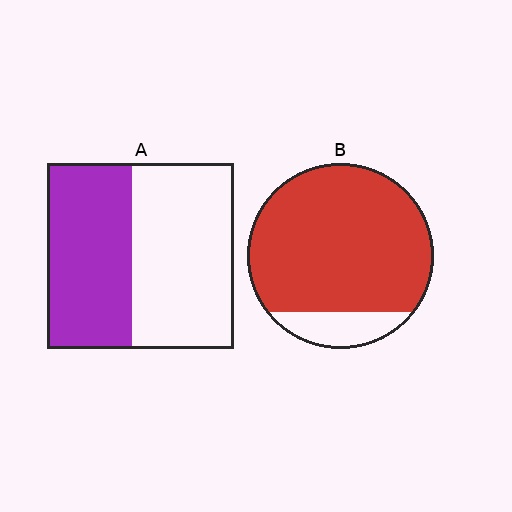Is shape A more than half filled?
No.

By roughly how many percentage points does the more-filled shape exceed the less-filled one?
By roughly 40 percentage points (B over A).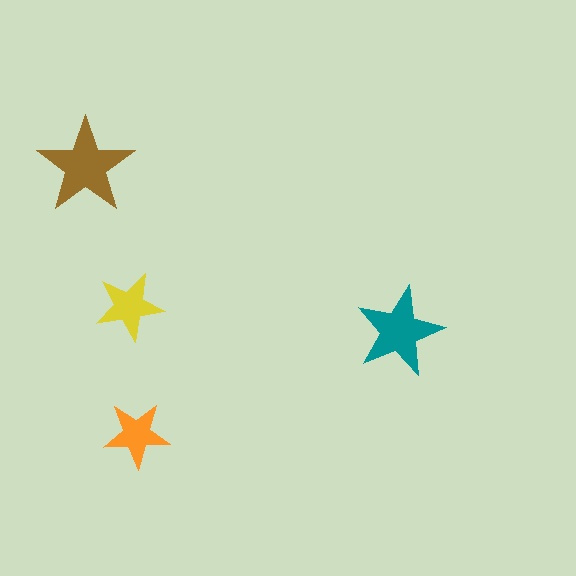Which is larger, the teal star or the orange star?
The teal one.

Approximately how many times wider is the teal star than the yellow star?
About 1.5 times wider.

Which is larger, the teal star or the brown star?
The brown one.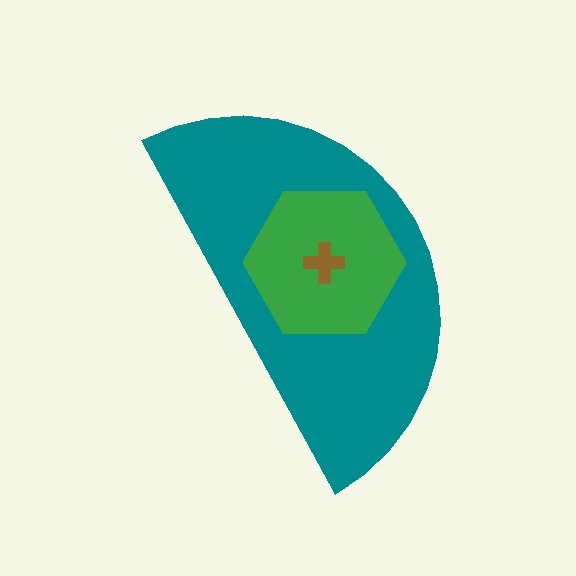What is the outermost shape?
The teal semicircle.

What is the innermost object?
The brown cross.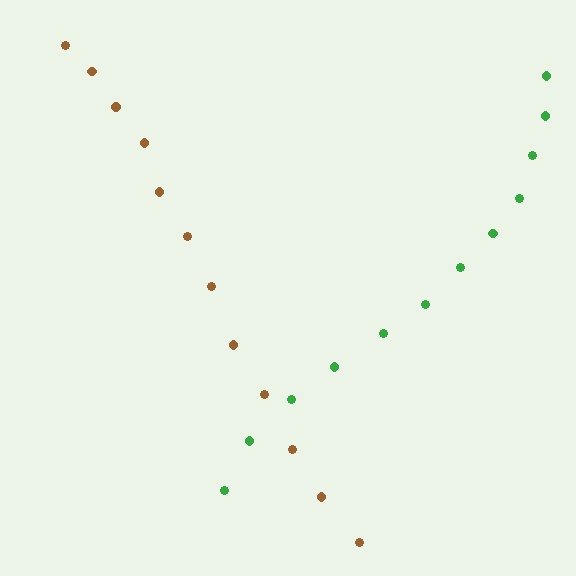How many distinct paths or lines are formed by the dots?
There are 2 distinct paths.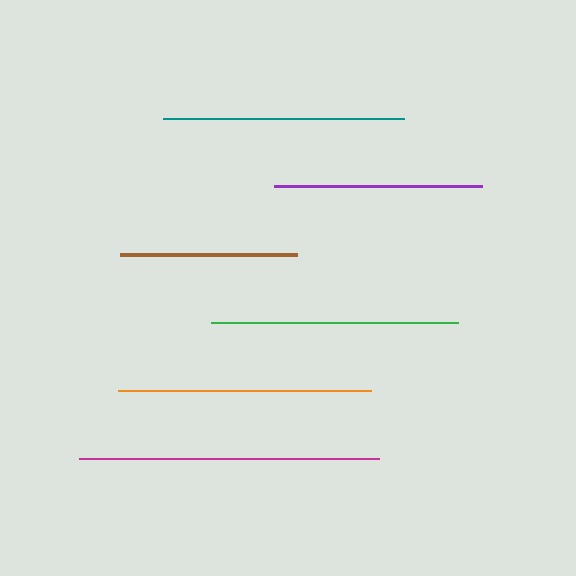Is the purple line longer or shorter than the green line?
The green line is longer than the purple line.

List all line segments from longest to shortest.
From longest to shortest: magenta, orange, green, teal, purple, brown.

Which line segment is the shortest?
The brown line is the shortest at approximately 177 pixels.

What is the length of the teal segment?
The teal segment is approximately 240 pixels long.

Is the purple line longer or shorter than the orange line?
The orange line is longer than the purple line.